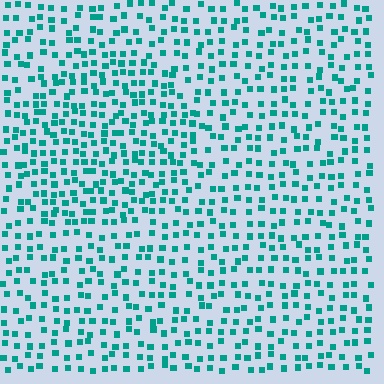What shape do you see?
I see a circle.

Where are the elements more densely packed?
The elements are more densely packed inside the circle boundary.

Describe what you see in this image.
The image contains small teal elements arranged at two different densities. A circle-shaped region is visible where the elements are more densely packed than the surrounding area.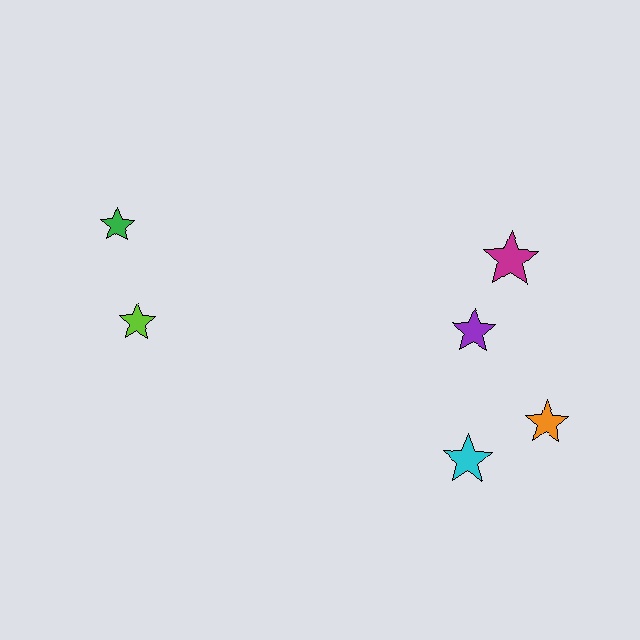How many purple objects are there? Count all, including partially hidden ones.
There is 1 purple object.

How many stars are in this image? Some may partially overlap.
There are 6 stars.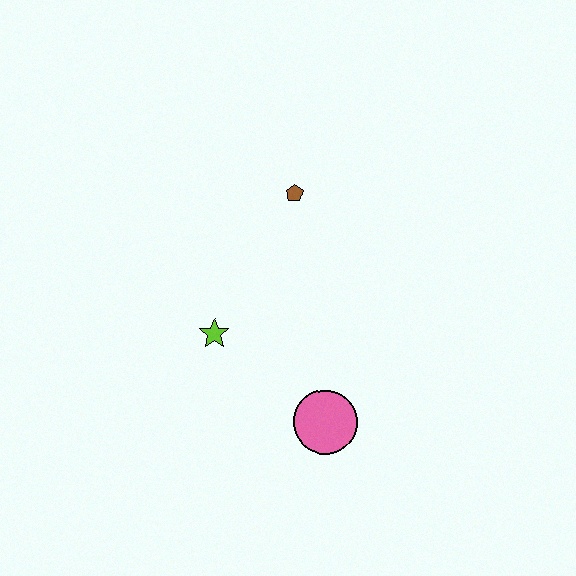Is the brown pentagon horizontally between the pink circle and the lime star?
Yes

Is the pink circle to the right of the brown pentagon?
Yes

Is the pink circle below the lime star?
Yes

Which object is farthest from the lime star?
The brown pentagon is farthest from the lime star.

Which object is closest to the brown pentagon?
The lime star is closest to the brown pentagon.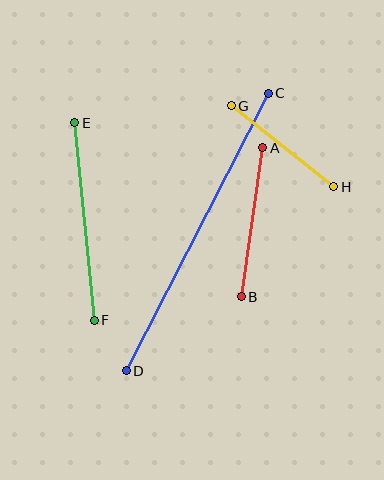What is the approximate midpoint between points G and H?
The midpoint is at approximately (282, 146) pixels.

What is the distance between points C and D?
The distance is approximately 312 pixels.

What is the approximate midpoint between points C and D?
The midpoint is at approximately (197, 232) pixels.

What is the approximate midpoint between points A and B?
The midpoint is at approximately (252, 222) pixels.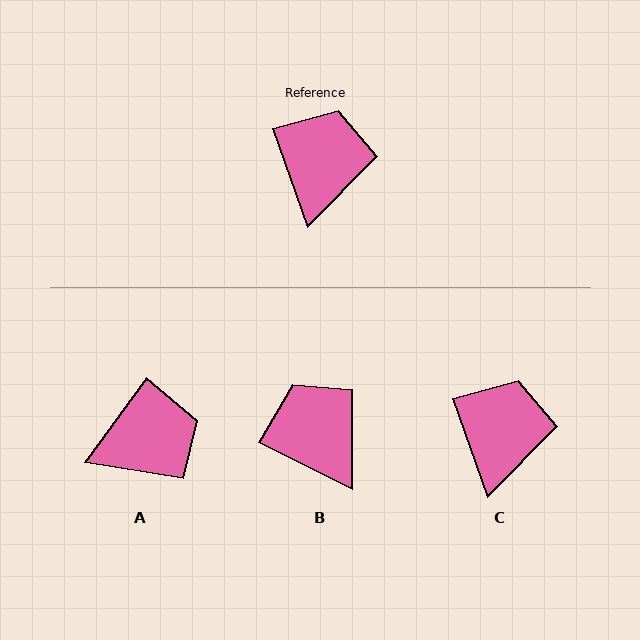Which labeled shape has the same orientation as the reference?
C.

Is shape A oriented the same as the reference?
No, it is off by about 55 degrees.